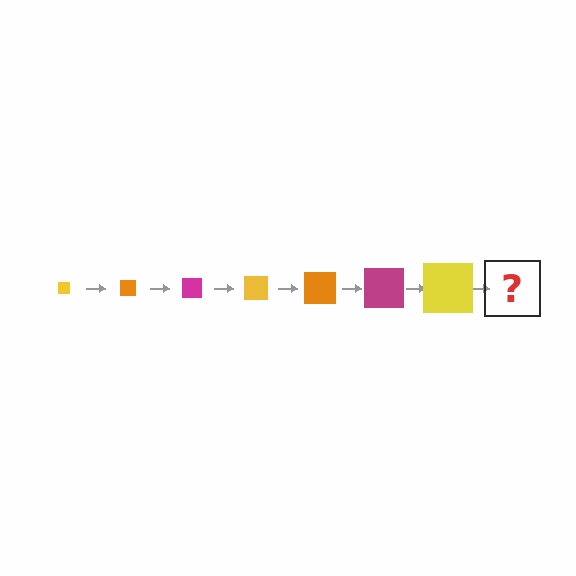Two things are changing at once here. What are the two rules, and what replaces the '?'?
The two rules are that the square grows larger each step and the color cycles through yellow, orange, and magenta. The '?' should be an orange square, larger than the previous one.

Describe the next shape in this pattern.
It should be an orange square, larger than the previous one.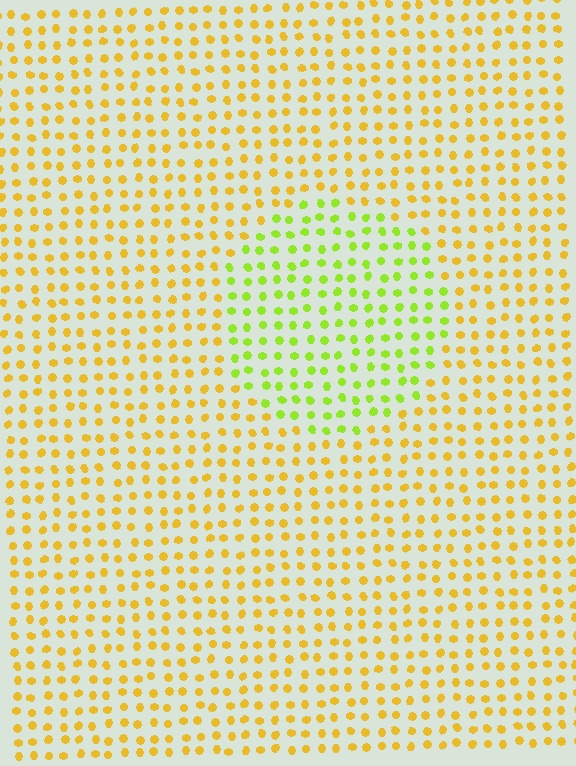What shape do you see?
I see a circle.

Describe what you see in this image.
The image is filled with small yellow elements in a uniform arrangement. A circle-shaped region is visible where the elements are tinted to a slightly different hue, forming a subtle color boundary.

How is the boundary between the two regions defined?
The boundary is defined purely by a slight shift in hue (about 42 degrees). Spacing, size, and orientation are identical on both sides.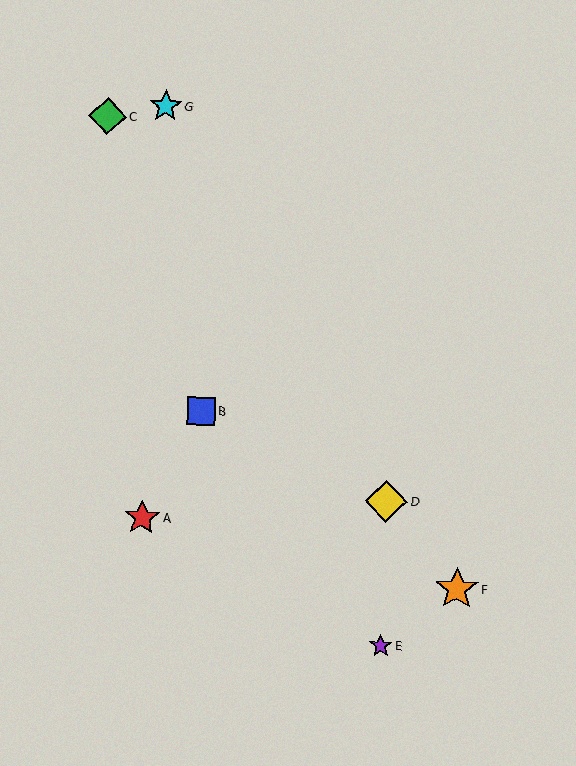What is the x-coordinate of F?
Object F is at x≈457.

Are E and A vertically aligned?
No, E is at x≈381 and A is at x≈142.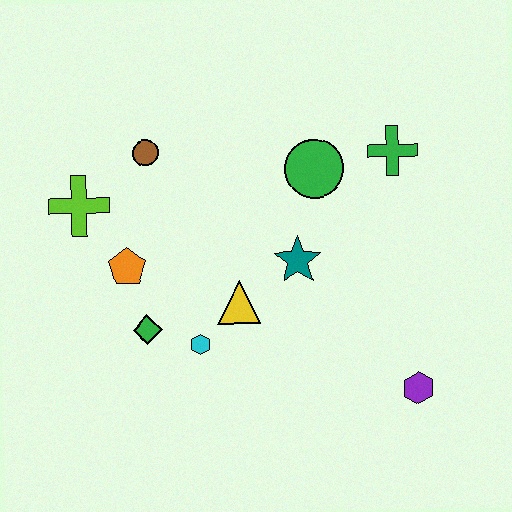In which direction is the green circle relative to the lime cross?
The green circle is to the right of the lime cross.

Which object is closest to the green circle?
The green cross is closest to the green circle.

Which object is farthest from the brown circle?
The purple hexagon is farthest from the brown circle.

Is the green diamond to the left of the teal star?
Yes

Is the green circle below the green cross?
Yes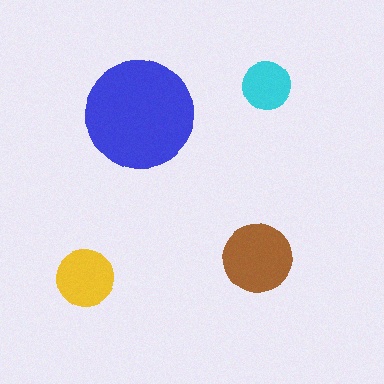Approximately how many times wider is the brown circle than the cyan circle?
About 1.5 times wider.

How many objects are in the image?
There are 4 objects in the image.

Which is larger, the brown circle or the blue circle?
The blue one.